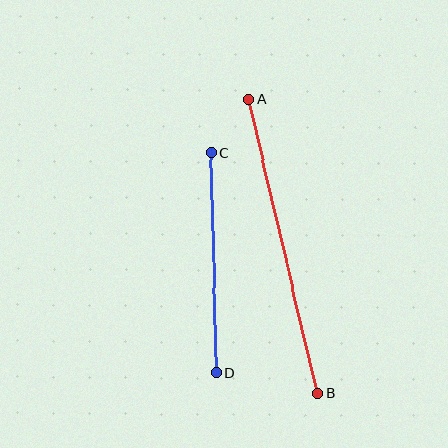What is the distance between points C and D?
The distance is approximately 220 pixels.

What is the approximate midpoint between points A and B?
The midpoint is at approximately (283, 246) pixels.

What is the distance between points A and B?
The distance is approximately 301 pixels.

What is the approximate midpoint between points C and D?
The midpoint is at approximately (214, 263) pixels.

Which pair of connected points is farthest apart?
Points A and B are farthest apart.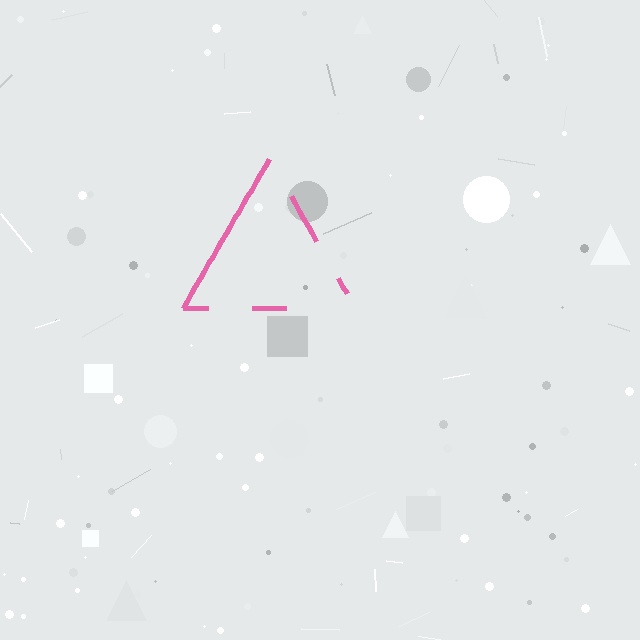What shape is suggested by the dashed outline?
The dashed outline suggests a triangle.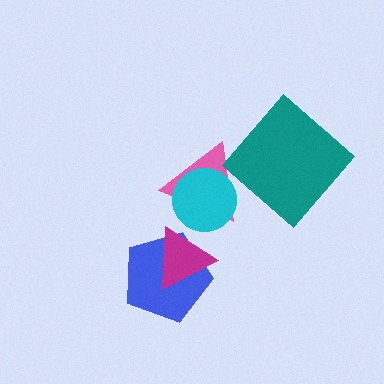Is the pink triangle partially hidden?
Yes, it is partially covered by another shape.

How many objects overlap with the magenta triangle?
1 object overlaps with the magenta triangle.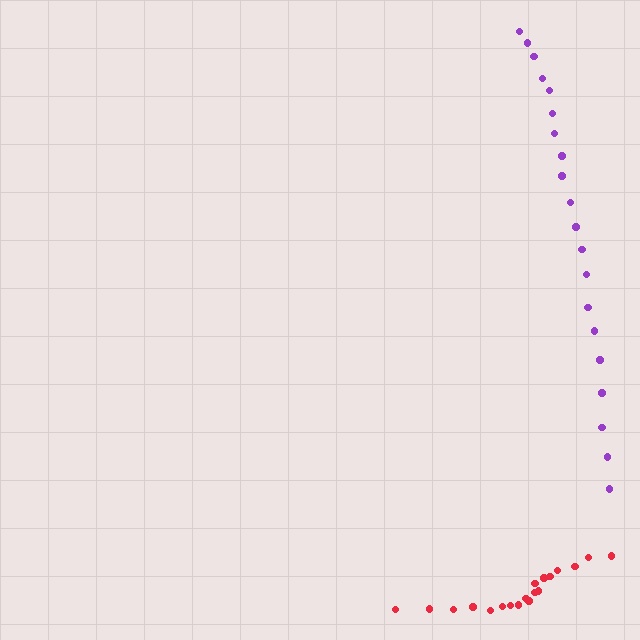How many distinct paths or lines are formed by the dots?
There are 2 distinct paths.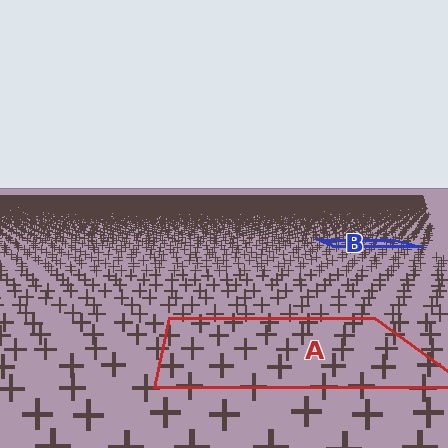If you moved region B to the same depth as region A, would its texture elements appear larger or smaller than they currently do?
They would appear larger. At a closer depth, the same texture elements are projected at a bigger on-screen size.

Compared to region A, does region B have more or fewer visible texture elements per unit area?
Region B has more texture elements per unit area — they are packed more densely because it is farther away.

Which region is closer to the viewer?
Region A is closer. The texture elements there are larger and more spread out.